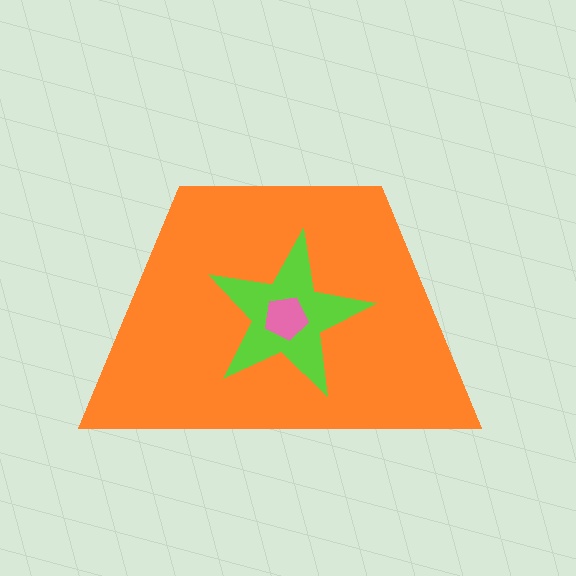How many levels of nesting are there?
3.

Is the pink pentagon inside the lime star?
Yes.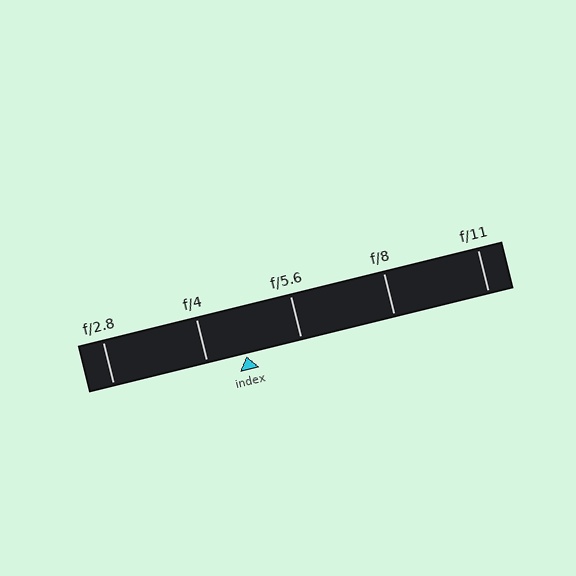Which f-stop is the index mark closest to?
The index mark is closest to f/4.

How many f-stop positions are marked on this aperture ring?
There are 5 f-stop positions marked.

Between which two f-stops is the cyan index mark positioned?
The index mark is between f/4 and f/5.6.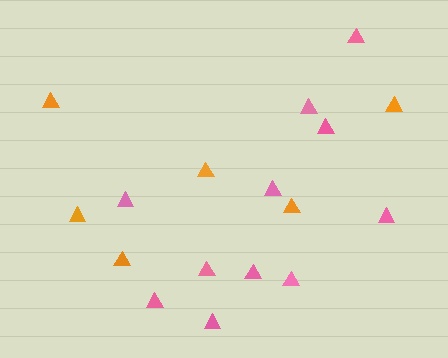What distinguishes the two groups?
There are 2 groups: one group of pink triangles (11) and one group of orange triangles (6).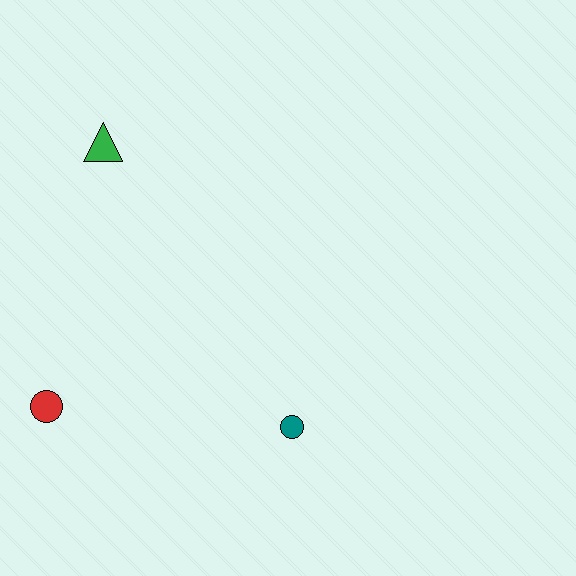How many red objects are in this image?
There is 1 red object.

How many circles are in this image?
There are 2 circles.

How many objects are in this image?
There are 3 objects.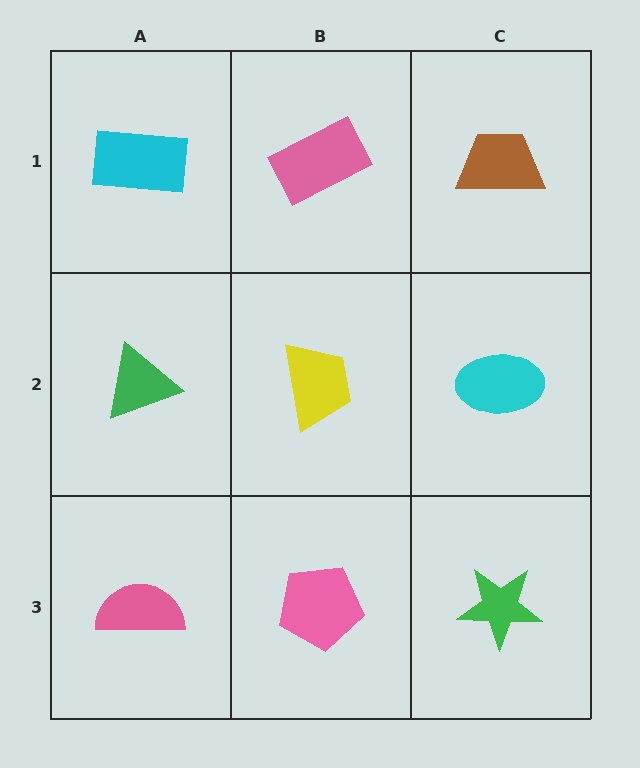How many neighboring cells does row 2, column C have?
3.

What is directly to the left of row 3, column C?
A pink pentagon.